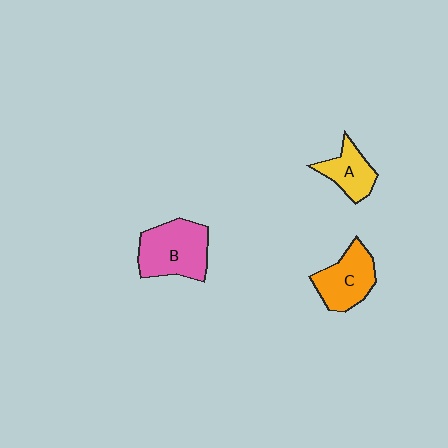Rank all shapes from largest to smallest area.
From largest to smallest: B (pink), C (orange), A (yellow).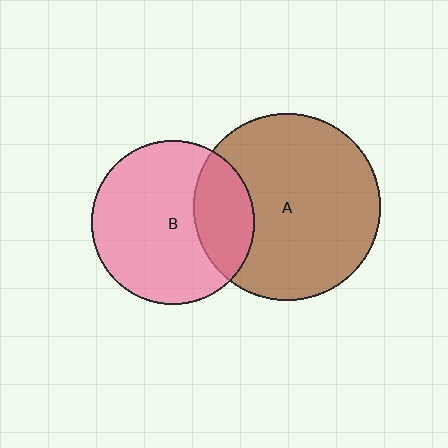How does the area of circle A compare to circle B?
Approximately 1.3 times.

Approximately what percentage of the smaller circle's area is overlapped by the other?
Approximately 25%.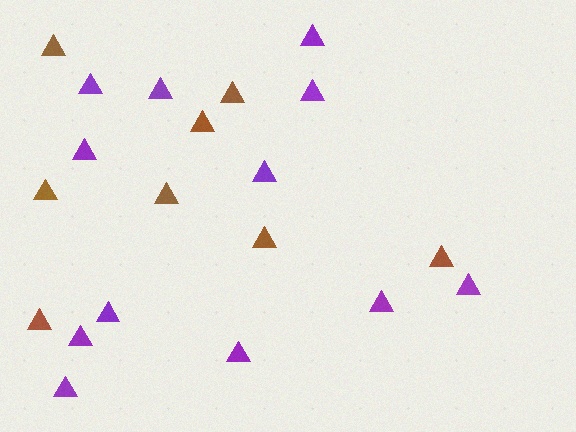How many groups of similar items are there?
There are 2 groups: one group of purple triangles (12) and one group of brown triangles (8).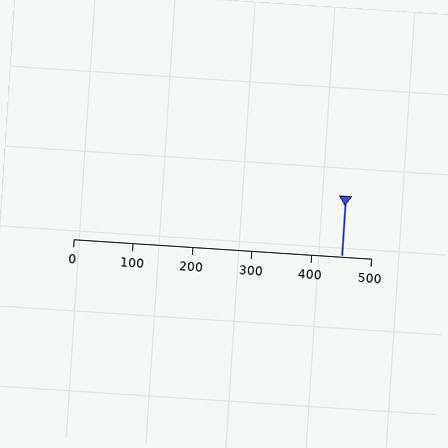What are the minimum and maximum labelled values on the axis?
The axis runs from 0 to 500.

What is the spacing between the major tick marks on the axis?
The major ticks are spaced 100 apart.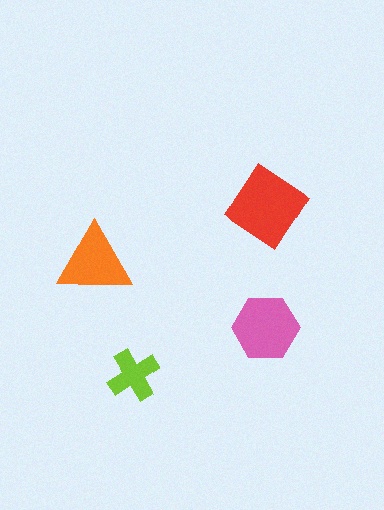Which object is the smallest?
The lime cross.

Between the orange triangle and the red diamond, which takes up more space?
The red diamond.